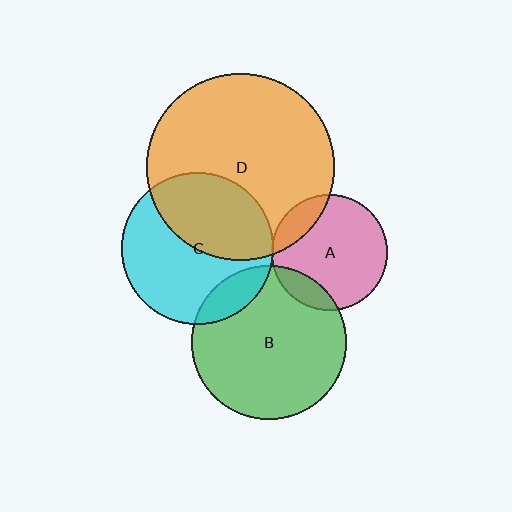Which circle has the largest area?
Circle D (orange).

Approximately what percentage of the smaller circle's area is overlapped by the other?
Approximately 40%.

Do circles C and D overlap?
Yes.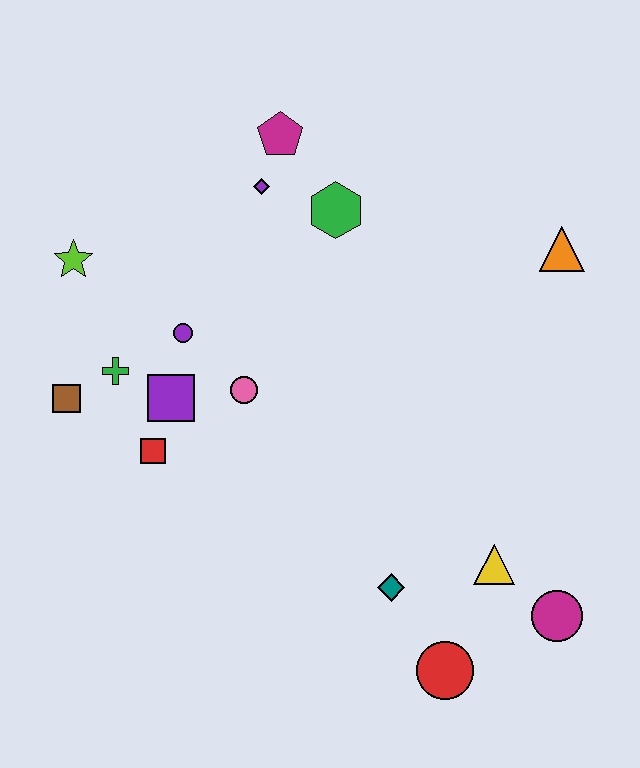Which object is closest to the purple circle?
The purple square is closest to the purple circle.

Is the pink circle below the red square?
No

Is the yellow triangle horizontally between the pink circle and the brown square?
No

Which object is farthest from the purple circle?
The magenta circle is farthest from the purple circle.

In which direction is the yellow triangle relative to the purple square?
The yellow triangle is to the right of the purple square.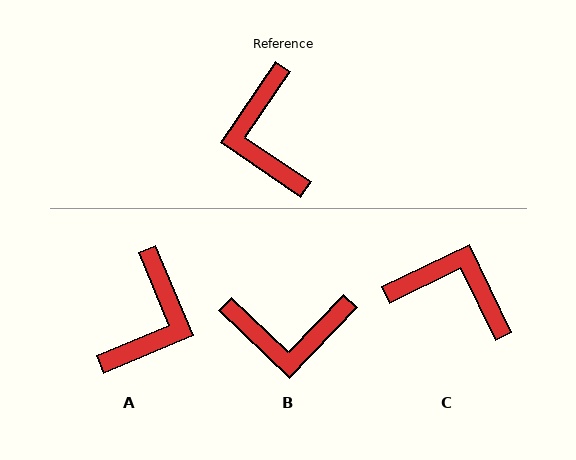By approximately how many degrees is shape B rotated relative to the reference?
Approximately 80 degrees counter-clockwise.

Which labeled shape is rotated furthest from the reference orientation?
A, about 147 degrees away.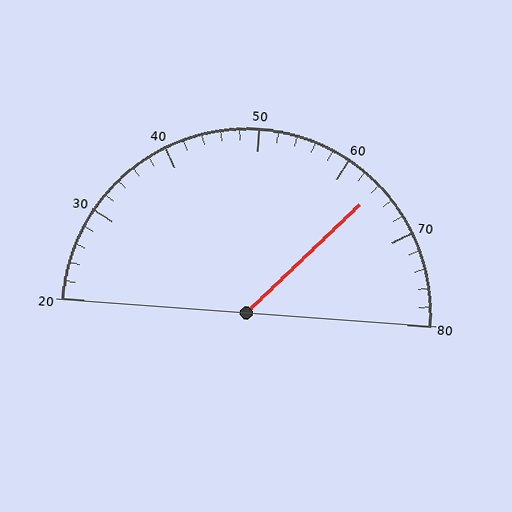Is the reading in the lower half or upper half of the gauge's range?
The reading is in the upper half of the range (20 to 80).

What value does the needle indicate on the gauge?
The needle indicates approximately 64.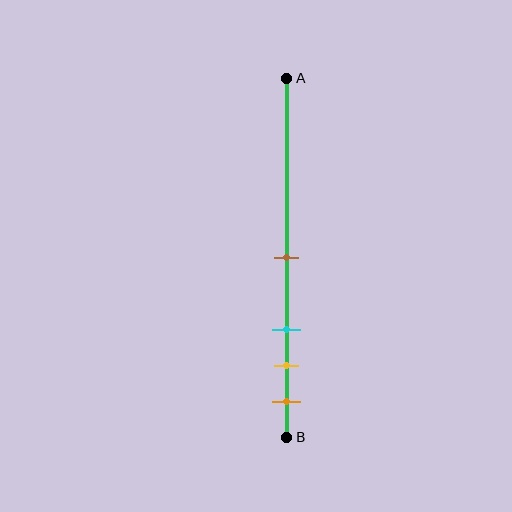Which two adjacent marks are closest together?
The yellow and orange marks are the closest adjacent pair.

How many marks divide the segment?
There are 4 marks dividing the segment.